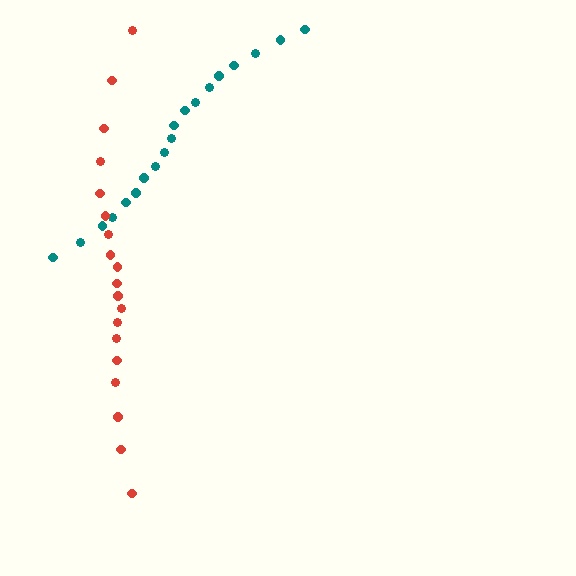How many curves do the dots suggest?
There are 2 distinct paths.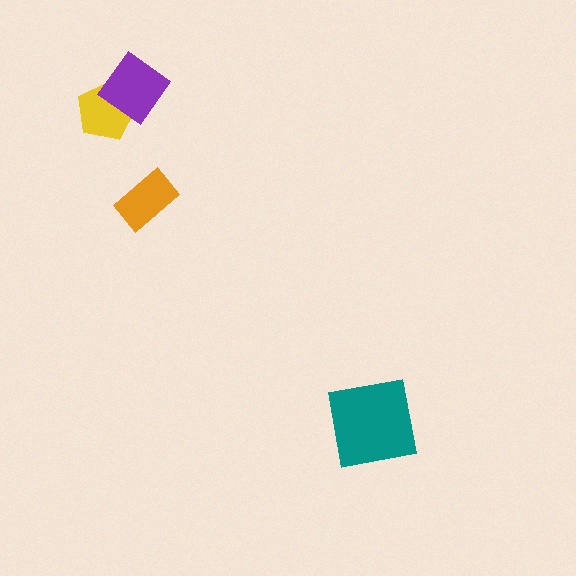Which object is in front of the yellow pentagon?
The purple diamond is in front of the yellow pentagon.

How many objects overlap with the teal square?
0 objects overlap with the teal square.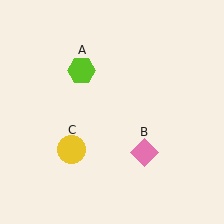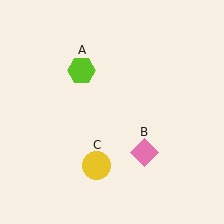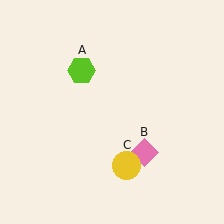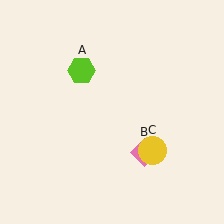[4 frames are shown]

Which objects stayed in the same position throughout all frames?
Lime hexagon (object A) and pink diamond (object B) remained stationary.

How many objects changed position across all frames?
1 object changed position: yellow circle (object C).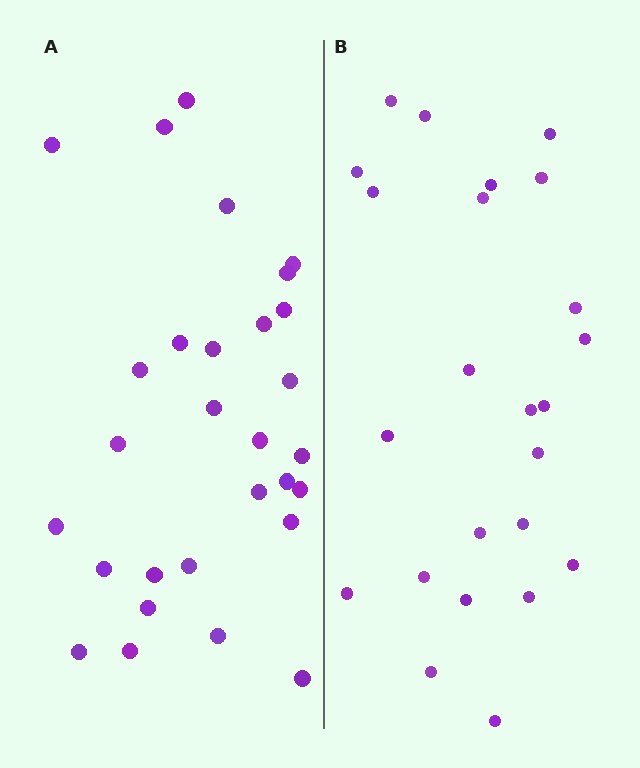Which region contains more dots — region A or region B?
Region A (the left region) has more dots.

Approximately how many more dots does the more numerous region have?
Region A has about 5 more dots than region B.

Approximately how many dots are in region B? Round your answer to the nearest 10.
About 20 dots. (The exact count is 24, which rounds to 20.)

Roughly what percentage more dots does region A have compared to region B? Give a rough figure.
About 20% more.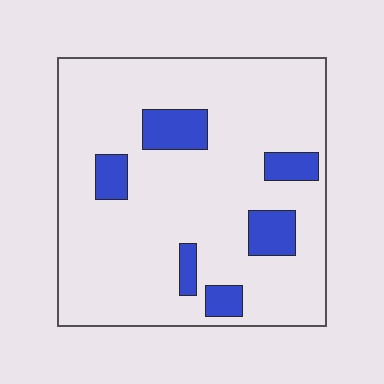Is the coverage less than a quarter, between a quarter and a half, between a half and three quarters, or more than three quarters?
Less than a quarter.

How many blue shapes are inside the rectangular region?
6.